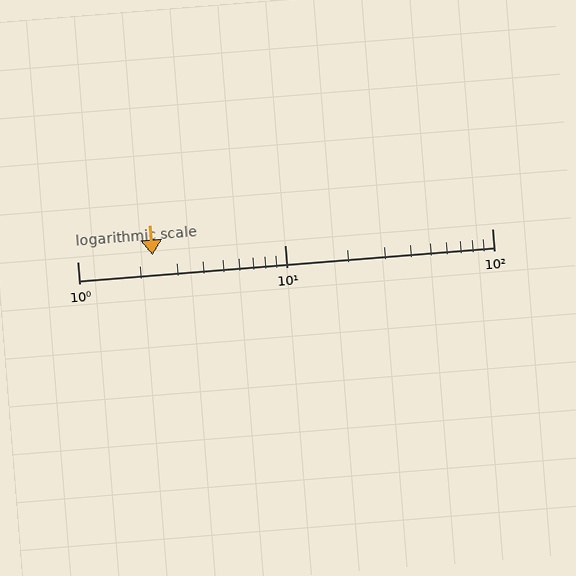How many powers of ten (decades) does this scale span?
The scale spans 2 decades, from 1 to 100.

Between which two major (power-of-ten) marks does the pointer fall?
The pointer is between 1 and 10.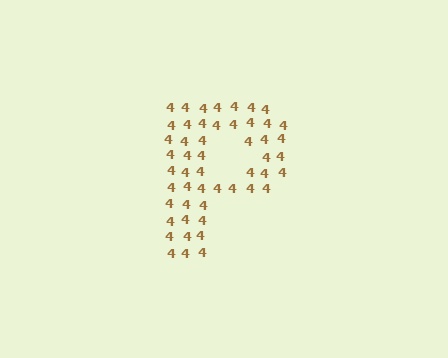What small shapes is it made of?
It is made of small digit 4's.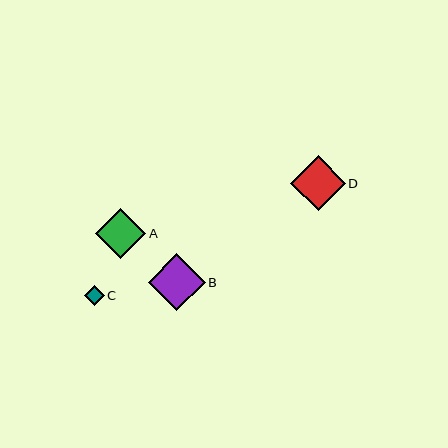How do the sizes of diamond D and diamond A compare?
Diamond D and diamond A are approximately the same size.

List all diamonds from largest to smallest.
From largest to smallest: B, D, A, C.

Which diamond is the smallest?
Diamond C is the smallest with a size of approximately 20 pixels.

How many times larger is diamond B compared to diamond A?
Diamond B is approximately 1.1 times the size of diamond A.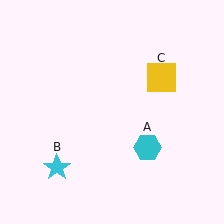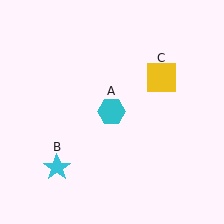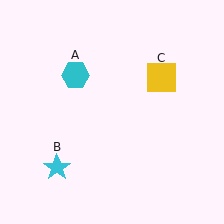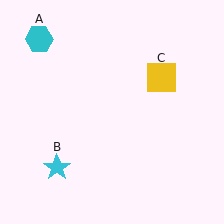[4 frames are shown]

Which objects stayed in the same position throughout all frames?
Cyan star (object B) and yellow square (object C) remained stationary.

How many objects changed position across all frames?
1 object changed position: cyan hexagon (object A).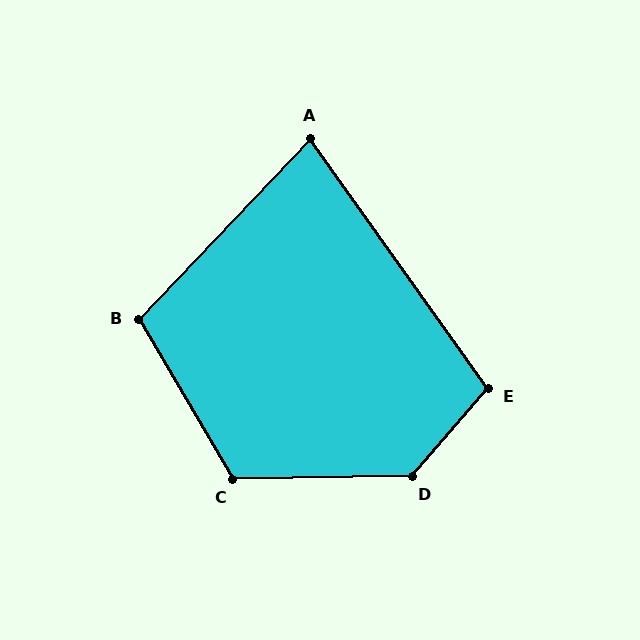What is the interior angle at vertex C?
Approximately 120 degrees (obtuse).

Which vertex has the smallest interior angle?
A, at approximately 79 degrees.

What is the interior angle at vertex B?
Approximately 106 degrees (obtuse).